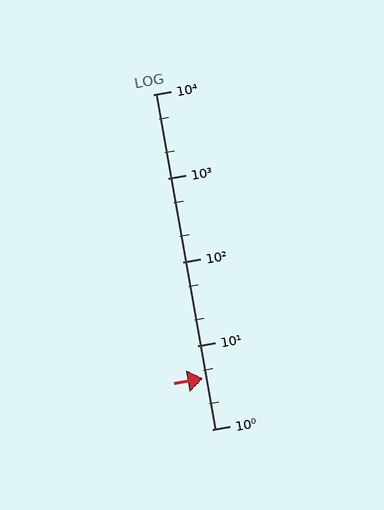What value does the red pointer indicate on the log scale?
The pointer indicates approximately 4.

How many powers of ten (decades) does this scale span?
The scale spans 4 decades, from 1 to 10000.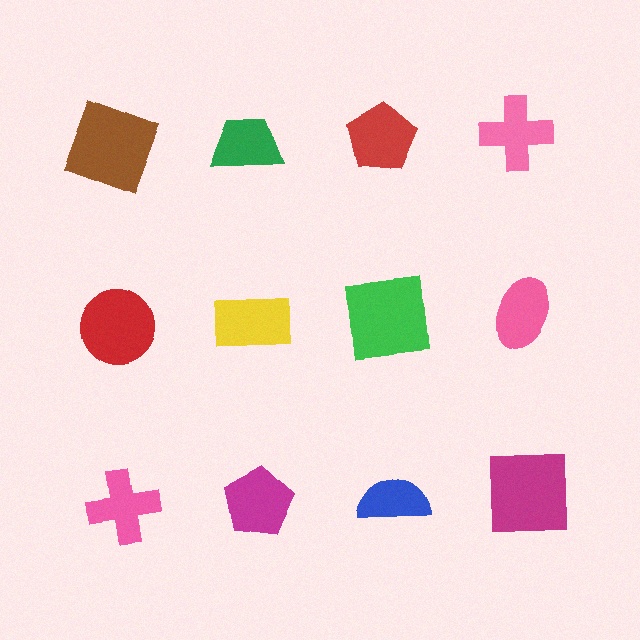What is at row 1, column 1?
A brown square.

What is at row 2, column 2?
A yellow rectangle.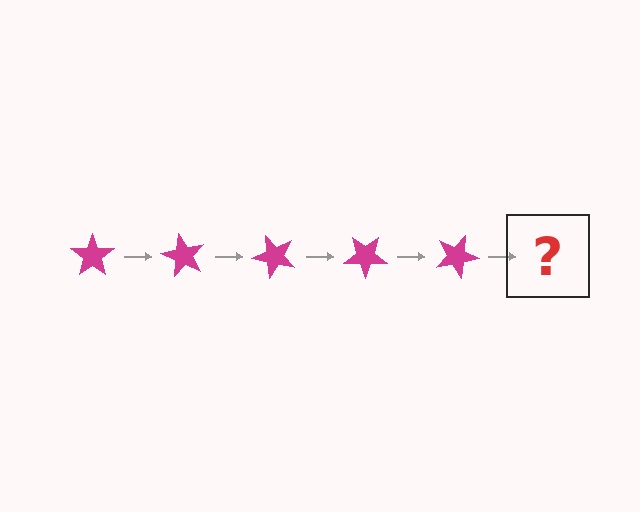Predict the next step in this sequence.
The next step is a magenta star rotated 300 degrees.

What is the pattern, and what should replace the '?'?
The pattern is that the star rotates 60 degrees each step. The '?' should be a magenta star rotated 300 degrees.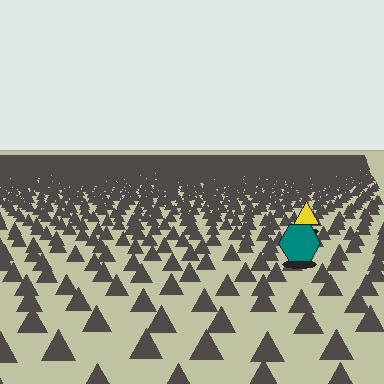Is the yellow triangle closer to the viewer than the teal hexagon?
No. The teal hexagon is closer — you can tell from the texture gradient: the ground texture is coarser near it.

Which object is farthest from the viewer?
The yellow triangle is farthest from the viewer. It appears smaller and the ground texture around it is denser.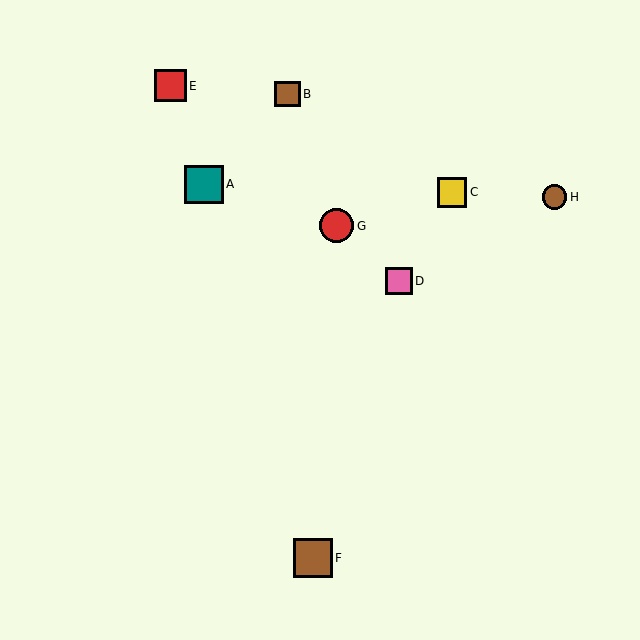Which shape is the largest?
The brown square (labeled F) is the largest.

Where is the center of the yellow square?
The center of the yellow square is at (452, 192).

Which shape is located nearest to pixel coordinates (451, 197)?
The yellow square (labeled C) at (452, 192) is nearest to that location.